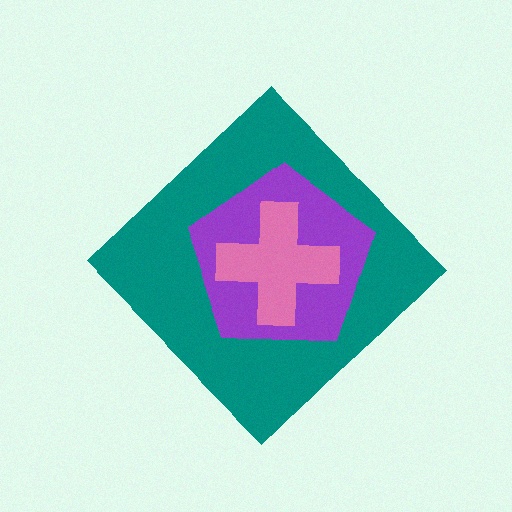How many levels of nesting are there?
3.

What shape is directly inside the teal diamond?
The purple pentagon.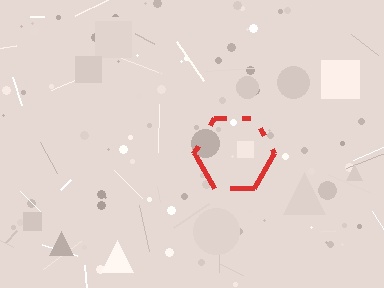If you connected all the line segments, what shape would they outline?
They would outline a hexagon.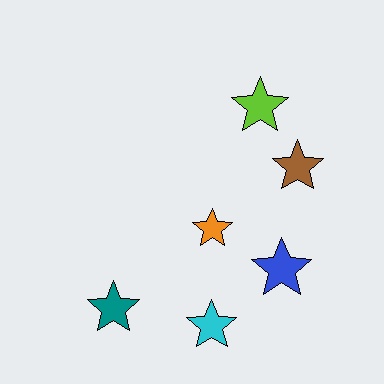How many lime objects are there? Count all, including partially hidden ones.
There is 1 lime object.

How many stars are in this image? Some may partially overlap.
There are 6 stars.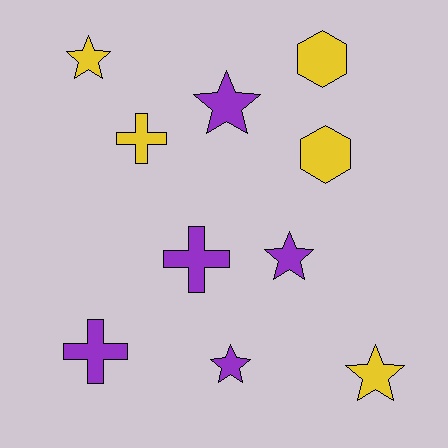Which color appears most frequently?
Purple, with 5 objects.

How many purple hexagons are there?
There are no purple hexagons.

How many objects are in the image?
There are 10 objects.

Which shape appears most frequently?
Star, with 5 objects.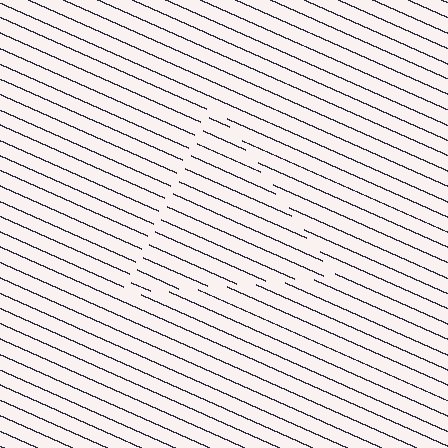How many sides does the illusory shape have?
3 sides — the line-ends trace a triangle.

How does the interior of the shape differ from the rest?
The interior of the shape contains the same grating, shifted by half a period — the contour is defined by the phase discontinuity where line-ends from the inner and outer gratings abut.